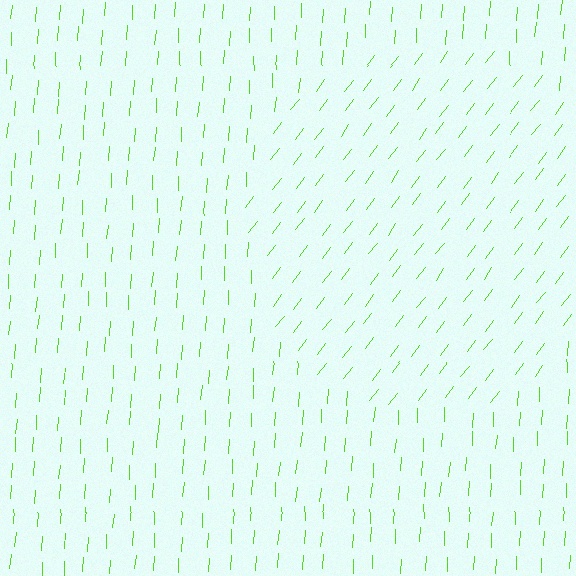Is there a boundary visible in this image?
Yes, there is a texture boundary formed by a change in line orientation.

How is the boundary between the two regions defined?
The boundary is defined purely by a change in line orientation (approximately 33 degrees difference). All lines are the same color and thickness.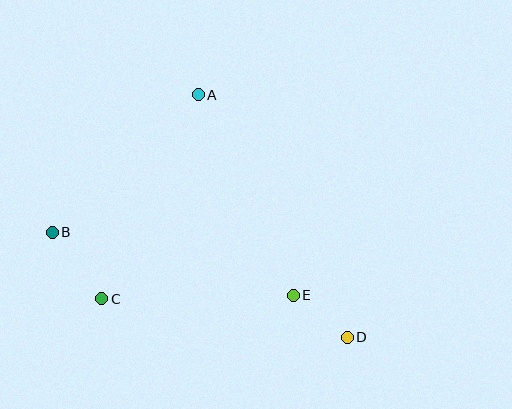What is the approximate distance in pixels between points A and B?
The distance between A and B is approximately 200 pixels.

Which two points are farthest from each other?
Points B and D are farthest from each other.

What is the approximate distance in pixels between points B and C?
The distance between B and C is approximately 83 pixels.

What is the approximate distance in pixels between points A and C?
The distance between A and C is approximately 226 pixels.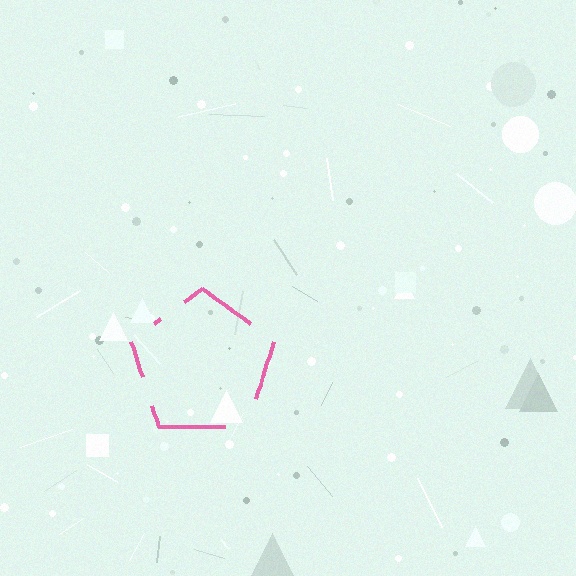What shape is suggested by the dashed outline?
The dashed outline suggests a pentagon.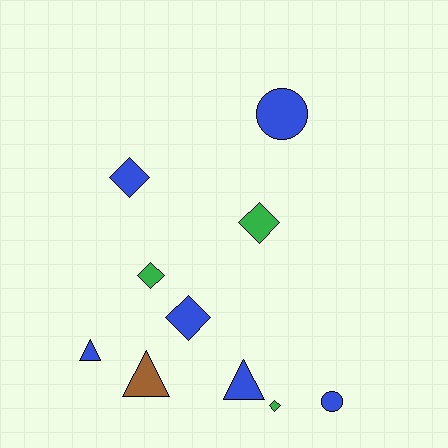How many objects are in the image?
There are 10 objects.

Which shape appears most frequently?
Diamond, with 5 objects.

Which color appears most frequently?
Blue, with 6 objects.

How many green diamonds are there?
There are 3 green diamonds.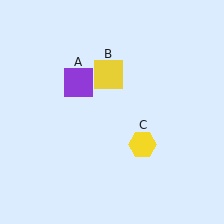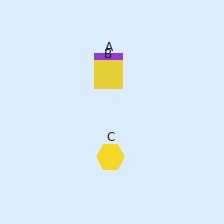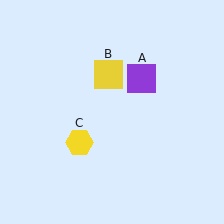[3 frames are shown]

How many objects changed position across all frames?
2 objects changed position: purple square (object A), yellow hexagon (object C).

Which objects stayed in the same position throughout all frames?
Yellow square (object B) remained stationary.